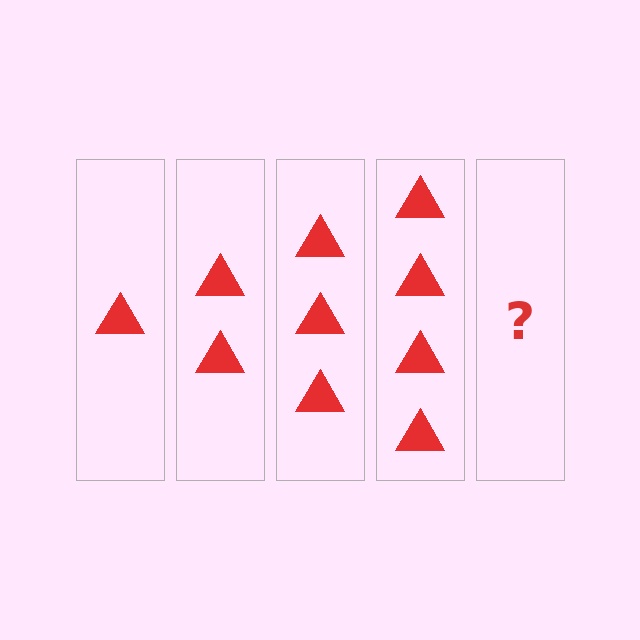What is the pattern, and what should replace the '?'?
The pattern is that each step adds one more triangle. The '?' should be 5 triangles.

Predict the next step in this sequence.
The next step is 5 triangles.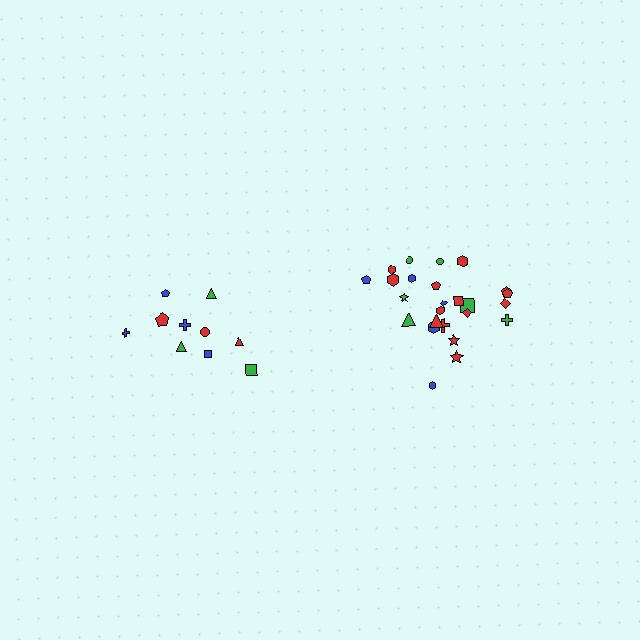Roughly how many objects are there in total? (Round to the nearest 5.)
Roughly 35 objects in total.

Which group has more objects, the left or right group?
The right group.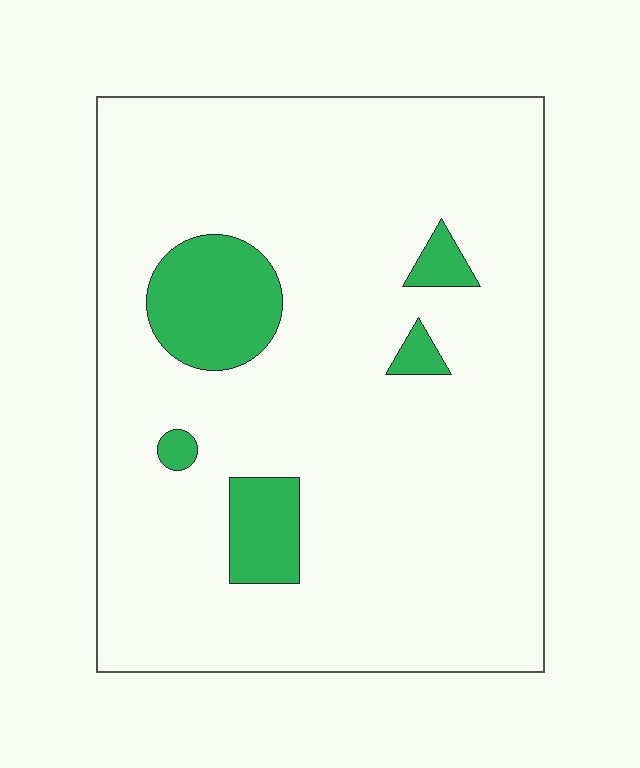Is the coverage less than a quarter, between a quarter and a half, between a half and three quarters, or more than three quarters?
Less than a quarter.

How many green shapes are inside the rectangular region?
5.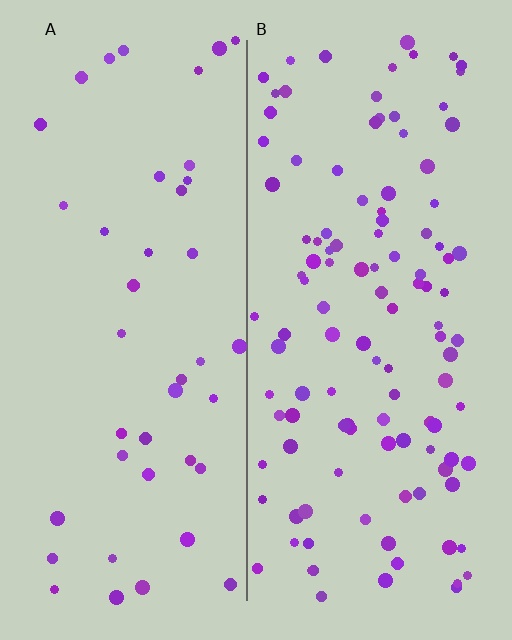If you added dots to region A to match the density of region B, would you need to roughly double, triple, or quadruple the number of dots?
Approximately triple.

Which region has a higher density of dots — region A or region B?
B (the right).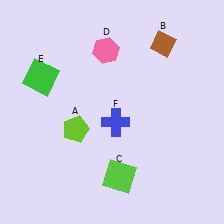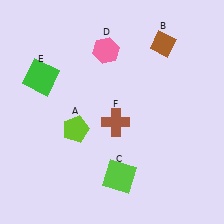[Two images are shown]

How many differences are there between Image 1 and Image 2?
There is 1 difference between the two images.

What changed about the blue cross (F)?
In Image 1, F is blue. In Image 2, it changed to brown.